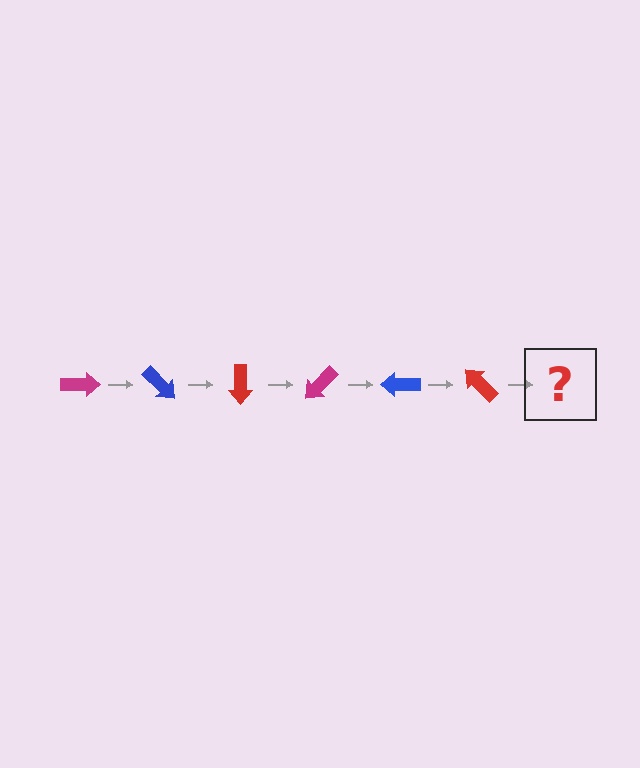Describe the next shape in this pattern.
It should be a magenta arrow, rotated 270 degrees from the start.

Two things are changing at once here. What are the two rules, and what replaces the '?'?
The two rules are that it rotates 45 degrees each step and the color cycles through magenta, blue, and red. The '?' should be a magenta arrow, rotated 270 degrees from the start.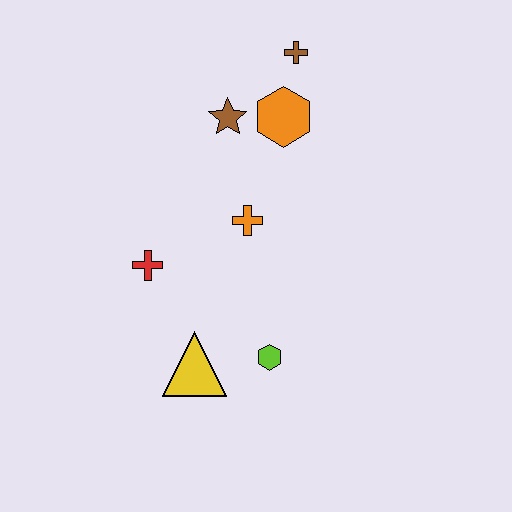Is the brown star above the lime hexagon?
Yes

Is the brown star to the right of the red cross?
Yes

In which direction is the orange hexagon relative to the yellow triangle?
The orange hexagon is above the yellow triangle.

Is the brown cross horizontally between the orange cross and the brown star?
No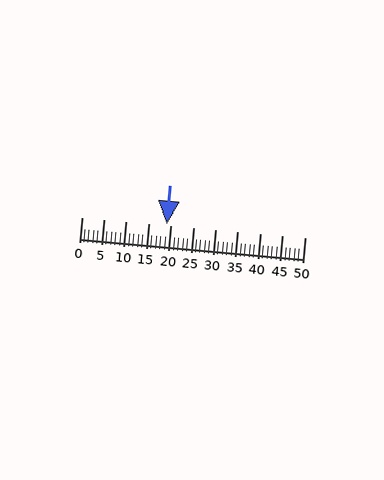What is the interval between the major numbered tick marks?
The major tick marks are spaced 5 units apart.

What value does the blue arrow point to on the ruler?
The blue arrow points to approximately 19.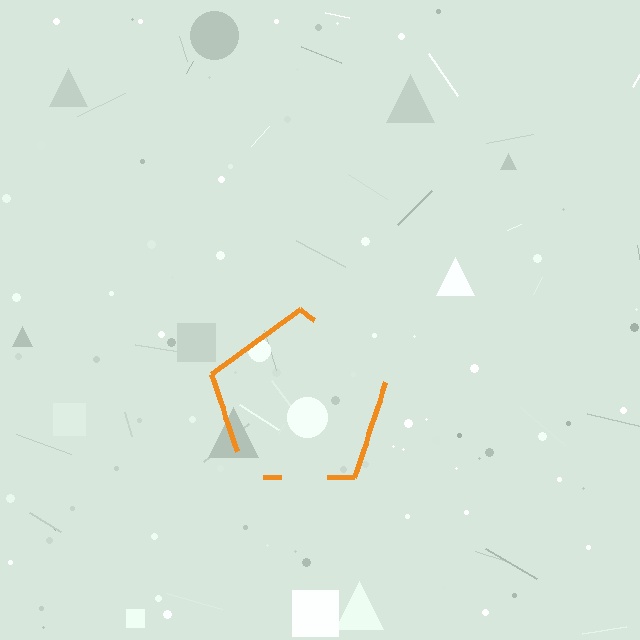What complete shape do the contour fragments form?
The contour fragments form a pentagon.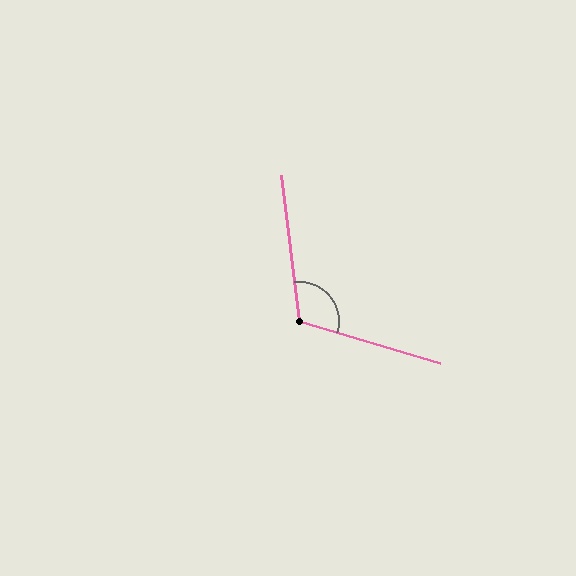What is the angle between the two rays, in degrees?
Approximately 114 degrees.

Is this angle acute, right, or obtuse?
It is obtuse.